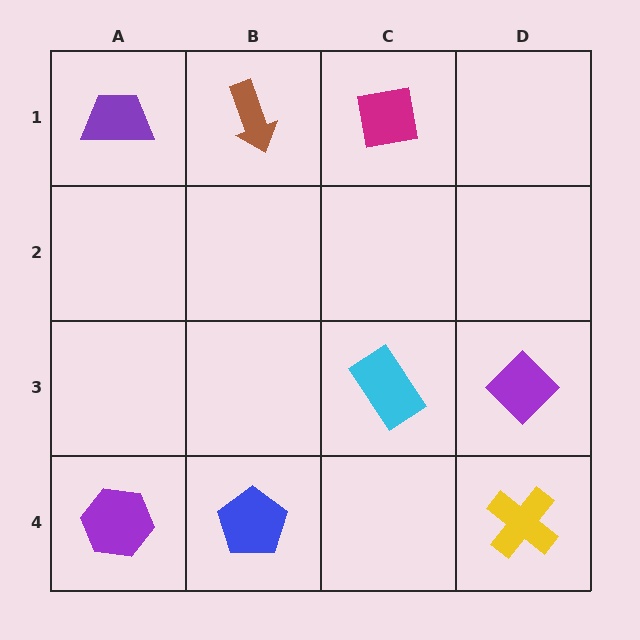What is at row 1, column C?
A magenta square.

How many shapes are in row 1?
3 shapes.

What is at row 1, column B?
A brown arrow.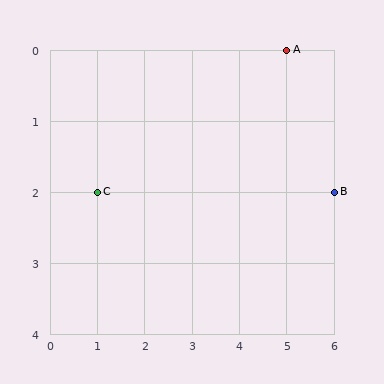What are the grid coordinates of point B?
Point B is at grid coordinates (6, 2).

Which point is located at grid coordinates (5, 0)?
Point A is at (5, 0).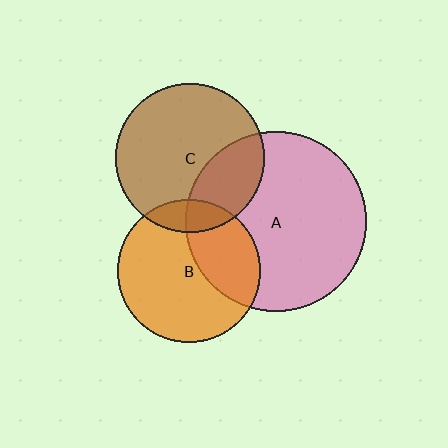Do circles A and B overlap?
Yes.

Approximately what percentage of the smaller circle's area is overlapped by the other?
Approximately 35%.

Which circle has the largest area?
Circle A (pink).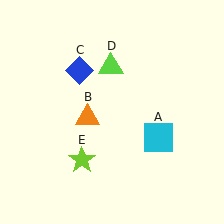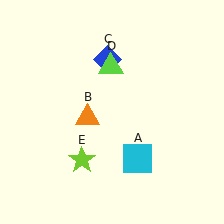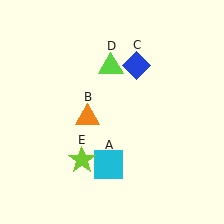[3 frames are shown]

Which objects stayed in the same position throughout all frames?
Orange triangle (object B) and lime triangle (object D) and lime star (object E) remained stationary.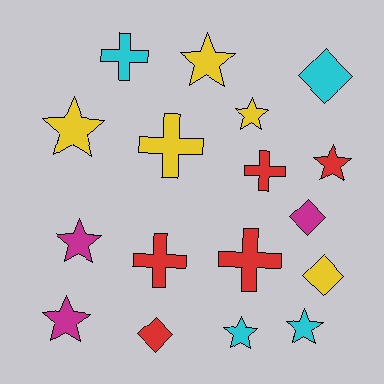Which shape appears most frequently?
Star, with 8 objects.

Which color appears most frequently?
Yellow, with 5 objects.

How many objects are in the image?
There are 17 objects.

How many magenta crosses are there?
There are no magenta crosses.